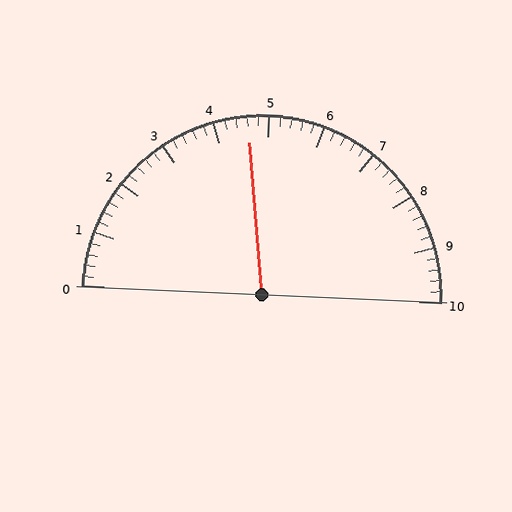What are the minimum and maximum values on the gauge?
The gauge ranges from 0 to 10.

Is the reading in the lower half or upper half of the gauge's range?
The reading is in the lower half of the range (0 to 10).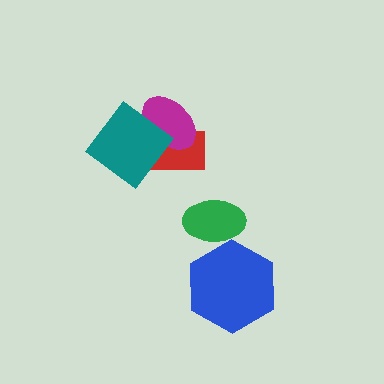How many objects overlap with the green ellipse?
1 object overlaps with the green ellipse.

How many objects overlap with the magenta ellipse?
2 objects overlap with the magenta ellipse.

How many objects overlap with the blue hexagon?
1 object overlaps with the blue hexagon.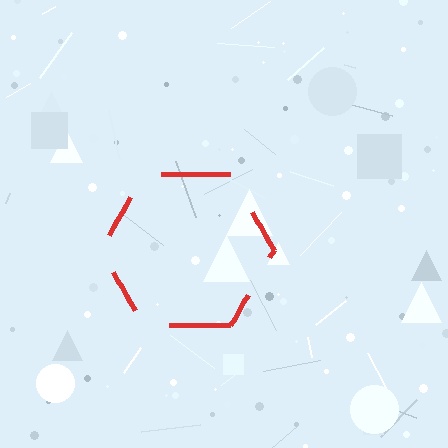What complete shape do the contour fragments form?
The contour fragments form a hexagon.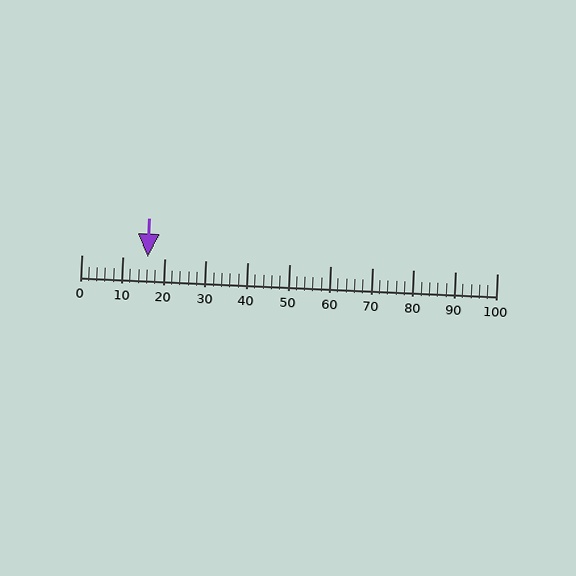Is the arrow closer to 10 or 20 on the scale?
The arrow is closer to 20.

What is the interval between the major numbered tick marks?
The major tick marks are spaced 10 units apart.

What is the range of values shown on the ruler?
The ruler shows values from 0 to 100.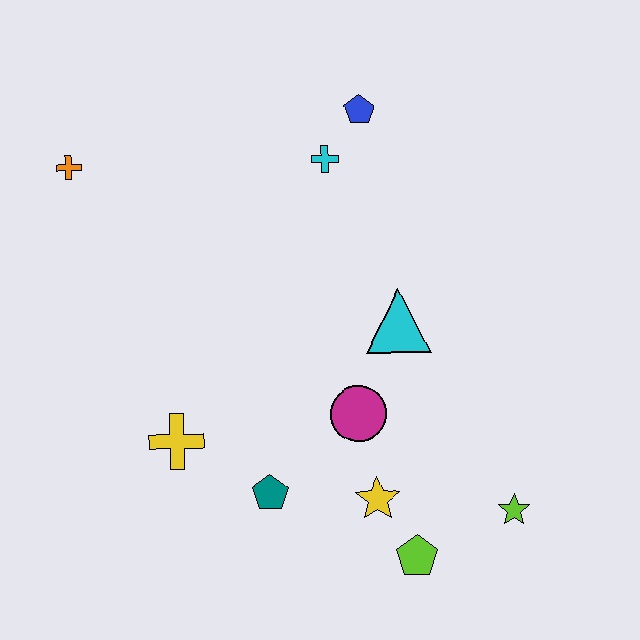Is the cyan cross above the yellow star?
Yes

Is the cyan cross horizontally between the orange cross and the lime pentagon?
Yes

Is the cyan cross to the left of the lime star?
Yes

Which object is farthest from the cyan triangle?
The orange cross is farthest from the cyan triangle.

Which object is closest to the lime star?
The lime pentagon is closest to the lime star.